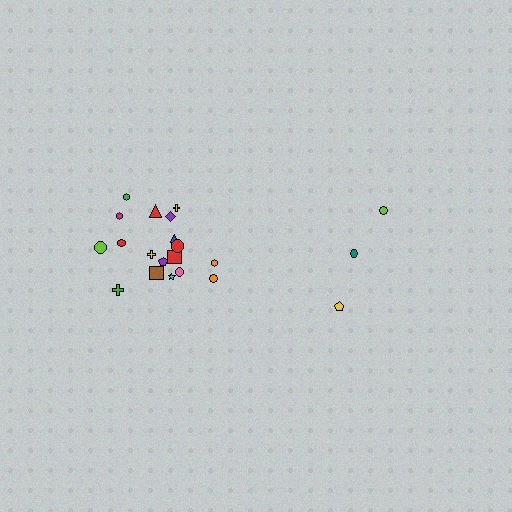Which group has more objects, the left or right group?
The left group.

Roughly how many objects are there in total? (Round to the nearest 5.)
Roughly 20 objects in total.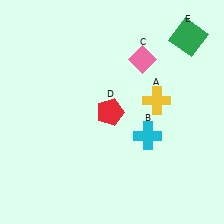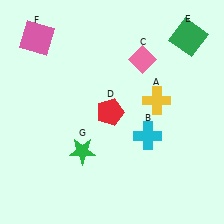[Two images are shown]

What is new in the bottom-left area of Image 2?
A green star (G) was added in the bottom-left area of Image 2.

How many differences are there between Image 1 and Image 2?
There are 2 differences between the two images.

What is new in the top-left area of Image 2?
A pink square (F) was added in the top-left area of Image 2.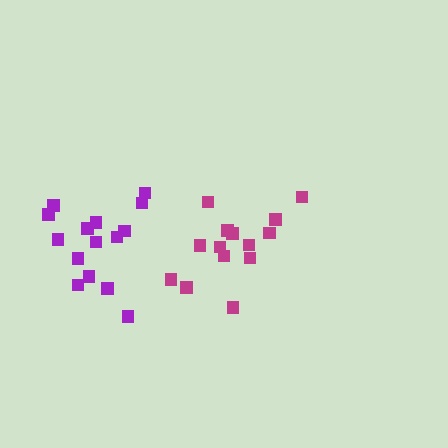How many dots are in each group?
Group 1: 14 dots, Group 2: 15 dots (29 total).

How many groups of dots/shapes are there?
There are 2 groups.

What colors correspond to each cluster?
The clusters are colored: magenta, purple.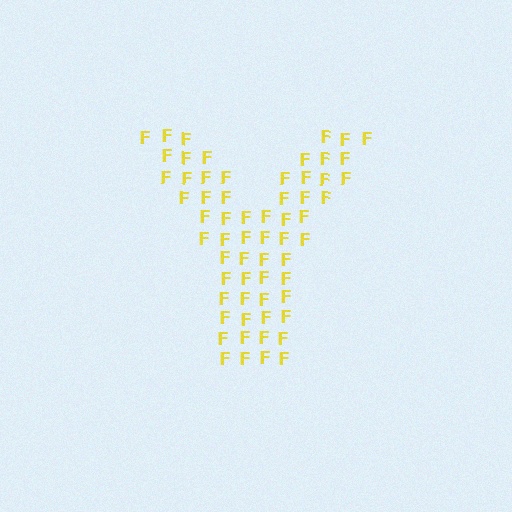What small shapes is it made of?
It is made of small letter F's.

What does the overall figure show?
The overall figure shows the letter Y.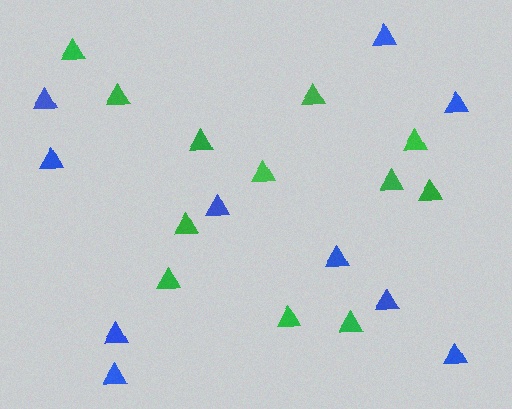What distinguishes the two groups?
There are 2 groups: one group of green triangles (12) and one group of blue triangles (10).